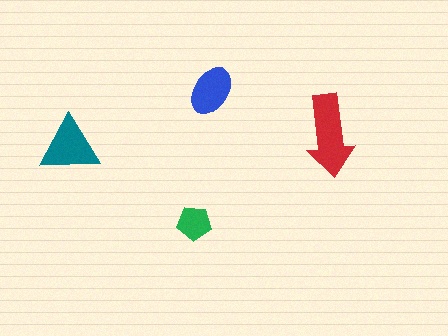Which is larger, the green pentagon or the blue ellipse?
The blue ellipse.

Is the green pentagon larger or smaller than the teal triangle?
Smaller.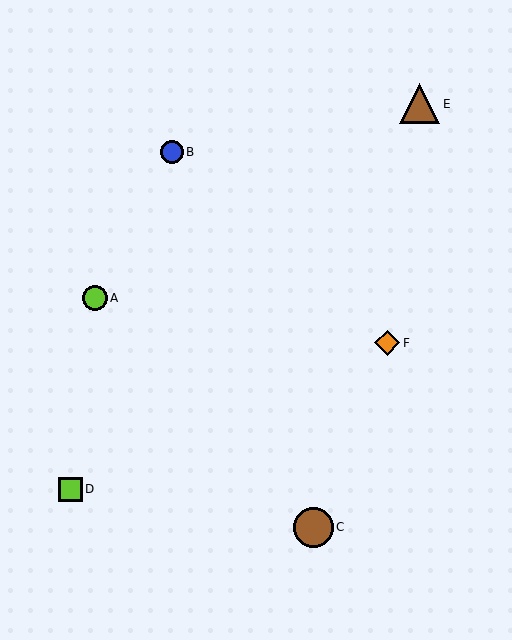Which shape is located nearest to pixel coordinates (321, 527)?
The brown circle (labeled C) at (313, 527) is nearest to that location.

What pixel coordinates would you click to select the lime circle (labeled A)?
Click at (95, 298) to select the lime circle A.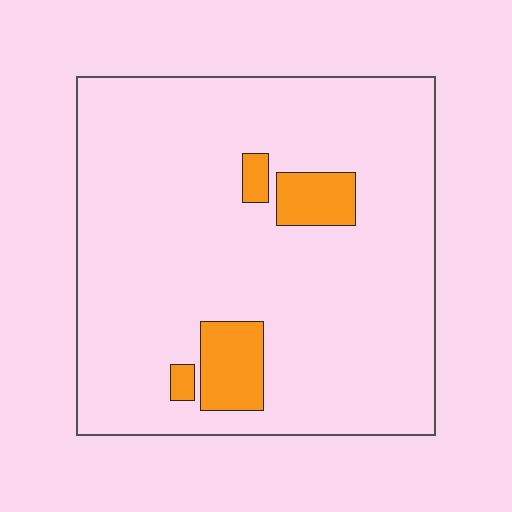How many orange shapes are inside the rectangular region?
4.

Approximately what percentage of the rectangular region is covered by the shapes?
Approximately 10%.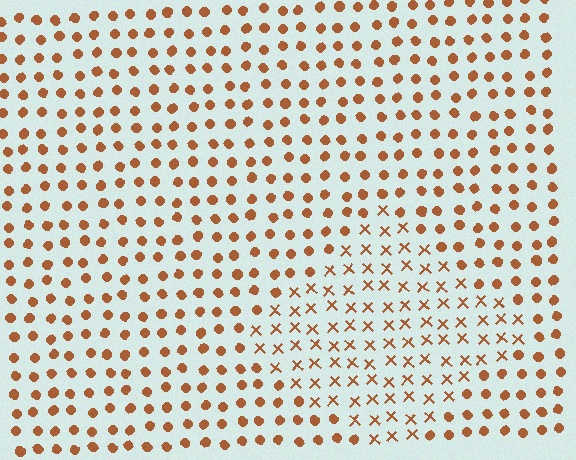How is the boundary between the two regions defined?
The boundary is defined by a change in element shape: X marks inside vs. circles outside. All elements share the same color and spacing.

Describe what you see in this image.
The image is filled with small brown elements arranged in a uniform grid. A diamond-shaped region contains X marks, while the surrounding area contains circles. The boundary is defined purely by the change in element shape.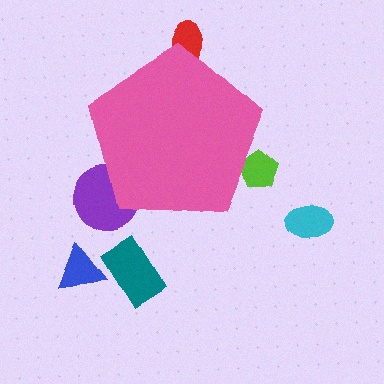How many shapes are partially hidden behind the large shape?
3 shapes are partially hidden.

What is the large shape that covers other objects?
A pink pentagon.